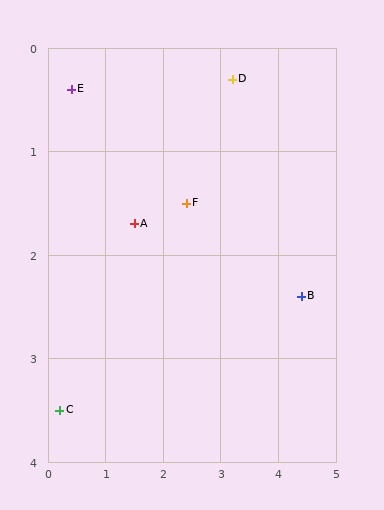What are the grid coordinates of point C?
Point C is at approximately (0.2, 3.5).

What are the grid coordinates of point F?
Point F is at approximately (2.4, 1.5).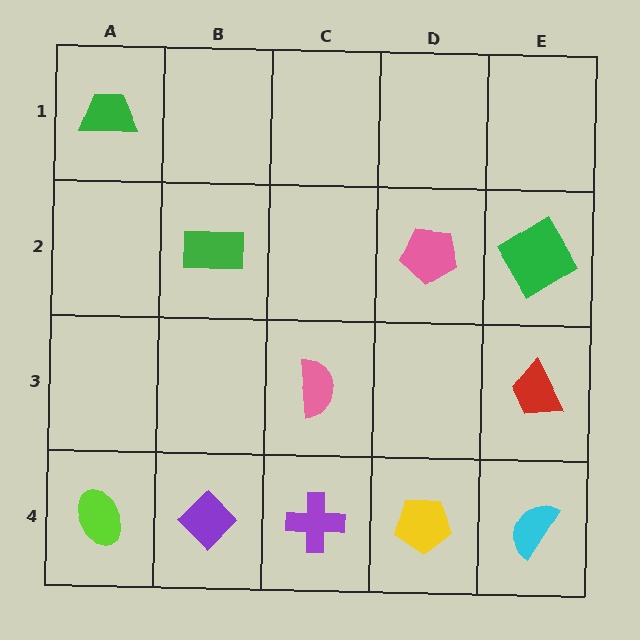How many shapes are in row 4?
5 shapes.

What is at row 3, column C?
A pink semicircle.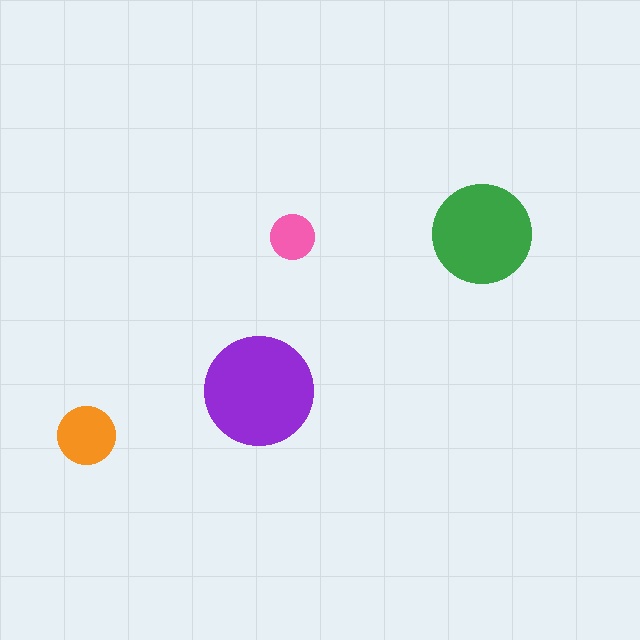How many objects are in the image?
There are 4 objects in the image.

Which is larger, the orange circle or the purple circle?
The purple one.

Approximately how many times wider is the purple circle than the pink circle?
About 2.5 times wider.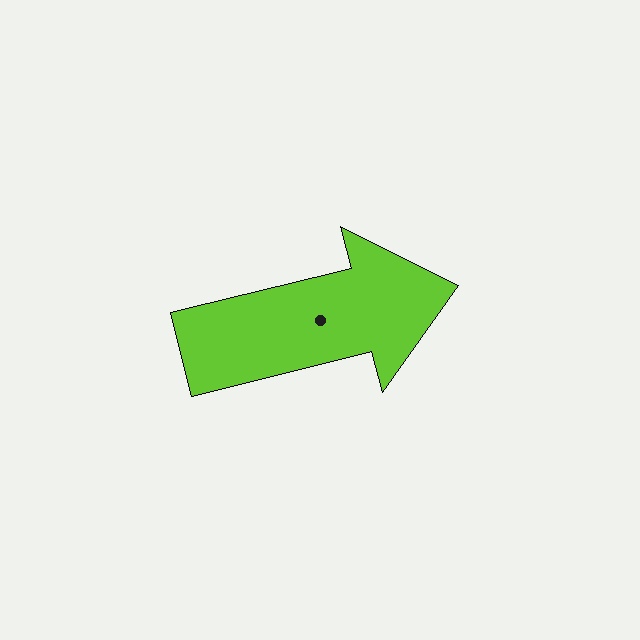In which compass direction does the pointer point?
East.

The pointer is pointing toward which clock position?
Roughly 3 o'clock.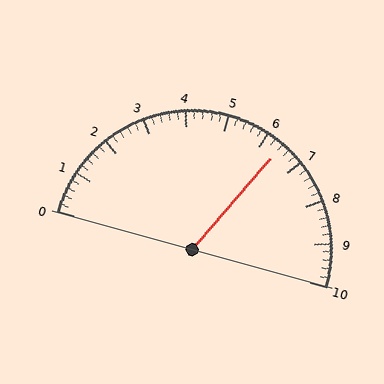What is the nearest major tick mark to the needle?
The nearest major tick mark is 6.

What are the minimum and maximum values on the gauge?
The gauge ranges from 0 to 10.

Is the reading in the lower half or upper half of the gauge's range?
The reading is in the upper half of the range (0 to 10).